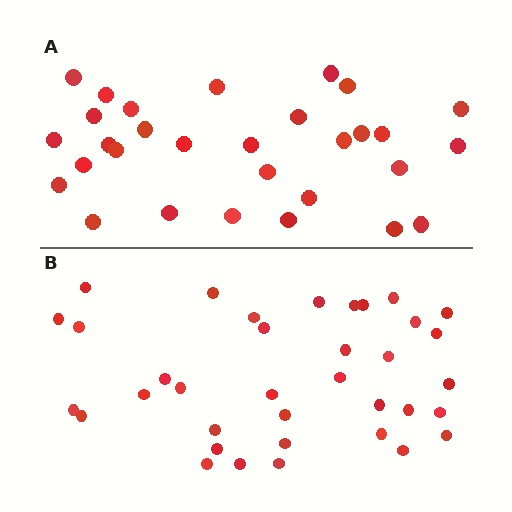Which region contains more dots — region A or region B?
Region B (the bottom region) has more dots.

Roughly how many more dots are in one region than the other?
Region B has about 6 more dots than region A.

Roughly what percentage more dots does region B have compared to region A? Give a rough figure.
About 20% more.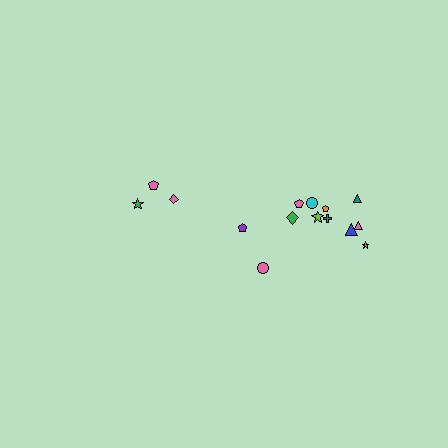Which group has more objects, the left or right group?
The right group.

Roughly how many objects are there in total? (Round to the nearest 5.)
Roughly 15 objects in total.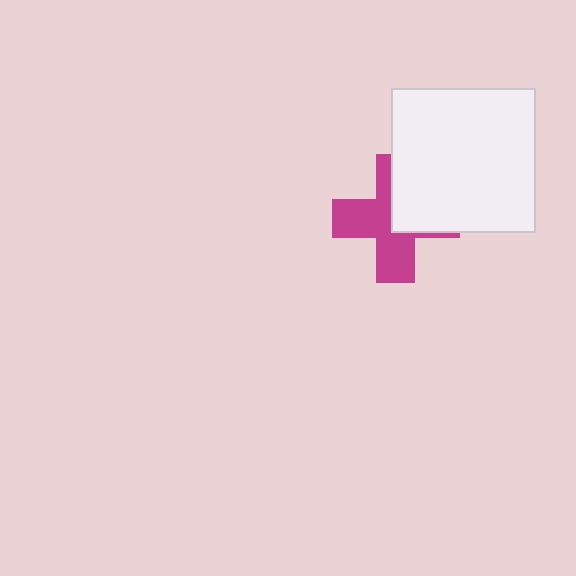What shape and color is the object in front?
The object in front is a white square.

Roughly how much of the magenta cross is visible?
About half of it is visible (roughly 60%).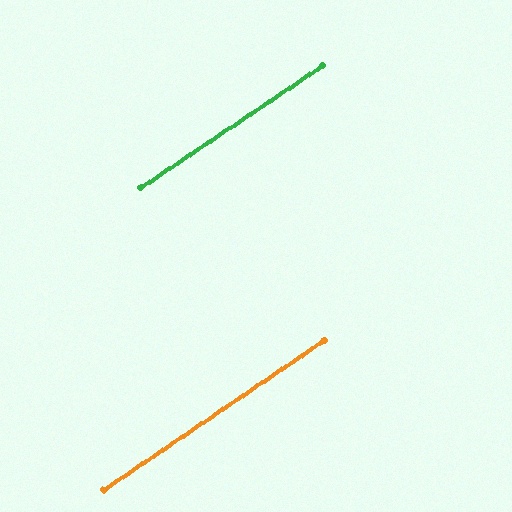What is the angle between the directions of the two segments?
Approximately 0 degrees.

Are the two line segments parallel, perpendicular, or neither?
Parallel — their directions differ by only 0.2°.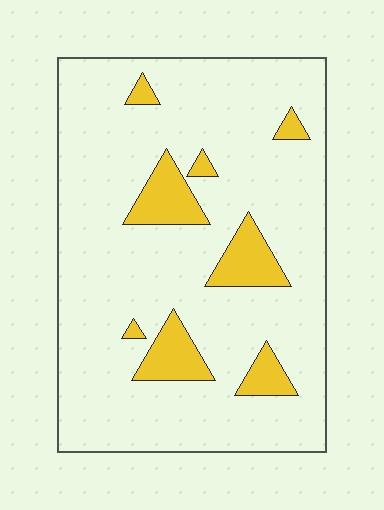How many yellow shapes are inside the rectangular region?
8.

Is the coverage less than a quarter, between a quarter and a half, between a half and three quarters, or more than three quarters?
Less than a quarter.